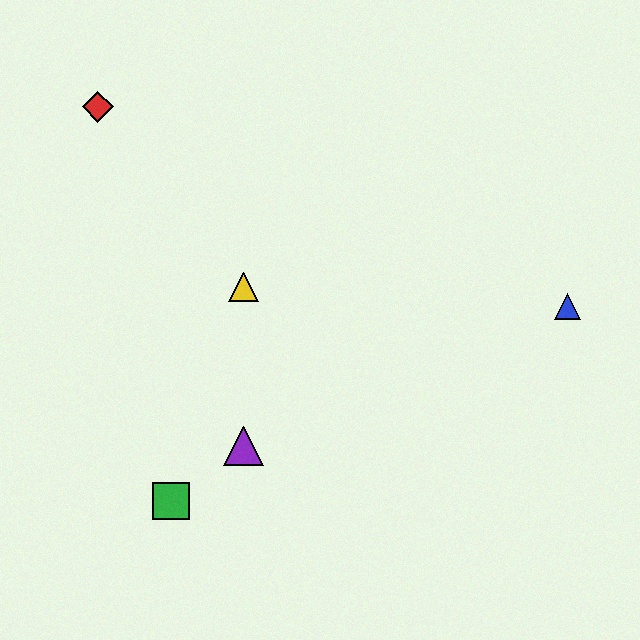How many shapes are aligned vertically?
2 shapes (the yellow triangle, the purple triangle) are aligned vertically.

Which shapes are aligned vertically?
The yellow triangle, the purple triangle are aligned vertically.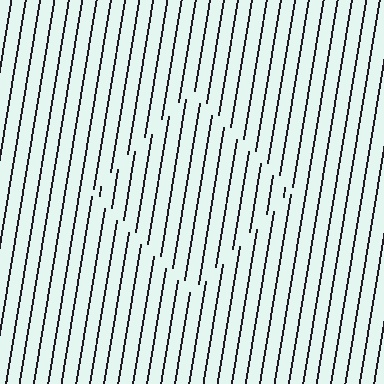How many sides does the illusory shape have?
4 sides — the line-ends trace a square.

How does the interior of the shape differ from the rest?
The interior of the shape contains the same grating, shifted by half a period — the contour is defined by the phase discontinuity where line-ends from the inner and outer gratings abut.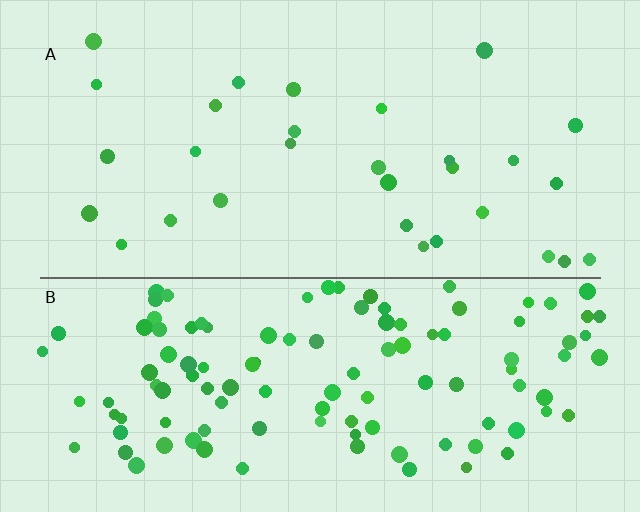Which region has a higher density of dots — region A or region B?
B (the bottom).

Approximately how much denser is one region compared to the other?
Approximately 3.9× — region B over region A.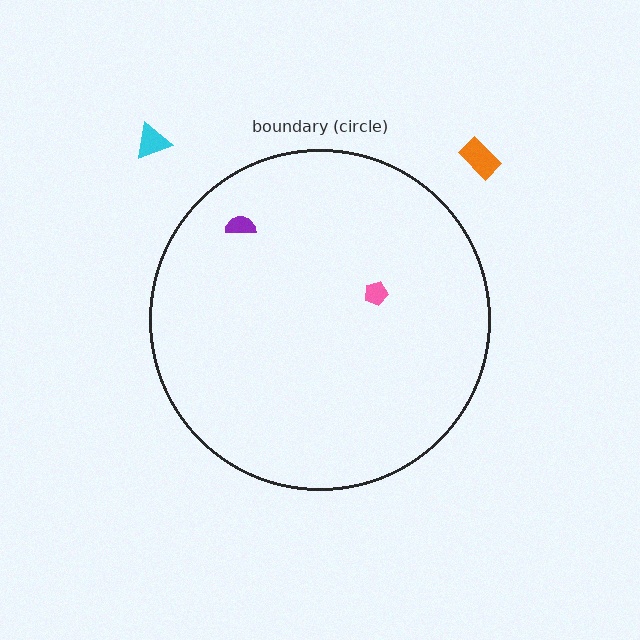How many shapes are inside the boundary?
2 inside, 2 outside.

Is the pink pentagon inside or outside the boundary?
Inside.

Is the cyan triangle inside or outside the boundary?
Outside.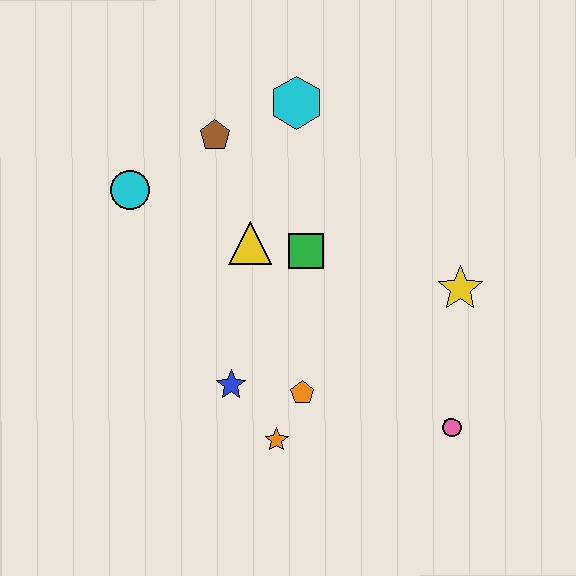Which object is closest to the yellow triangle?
The green square is closest to the yellow triangle.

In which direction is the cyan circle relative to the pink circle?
The cyan circle is to the left of the pink circle.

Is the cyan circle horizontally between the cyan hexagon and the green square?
No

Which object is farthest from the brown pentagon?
The pink circle is farthest from the brown pentagon.